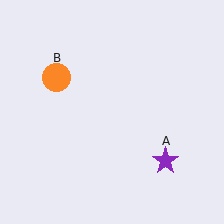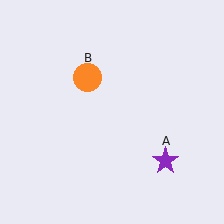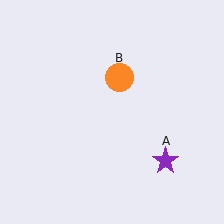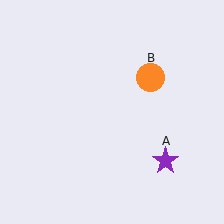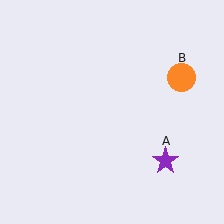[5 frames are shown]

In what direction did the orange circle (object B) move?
The orange circle (object B) moved right.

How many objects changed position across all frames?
1 object changed position: orange circle (object B).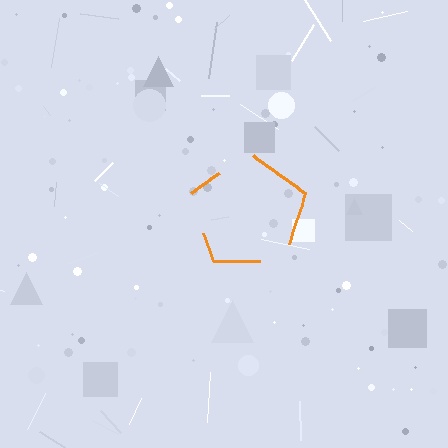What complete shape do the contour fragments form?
The contour fragments form a pentagon.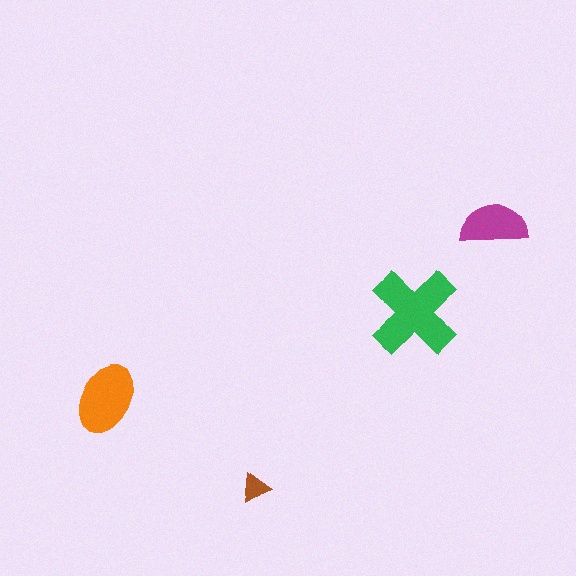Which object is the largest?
The green cross.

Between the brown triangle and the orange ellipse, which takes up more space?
The orange ellipse.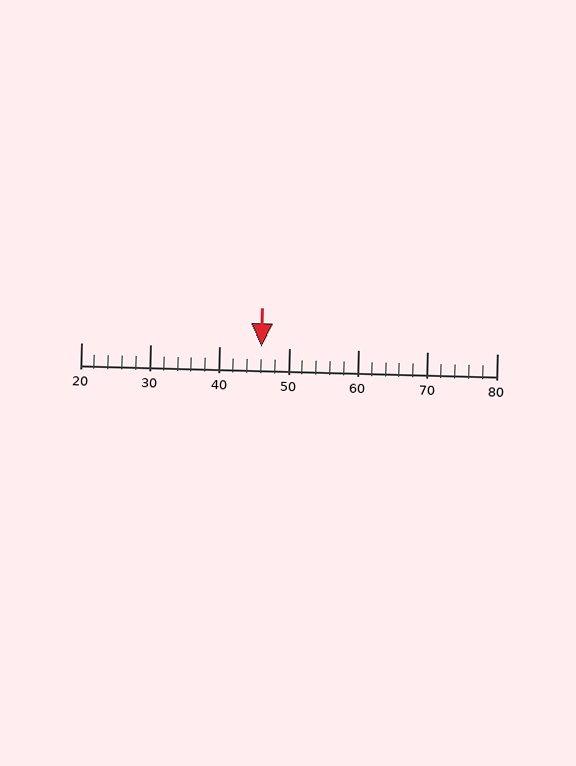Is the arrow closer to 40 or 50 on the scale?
The arrow is closer to 50.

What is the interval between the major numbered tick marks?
The major tick marks are spaced 10 units apart.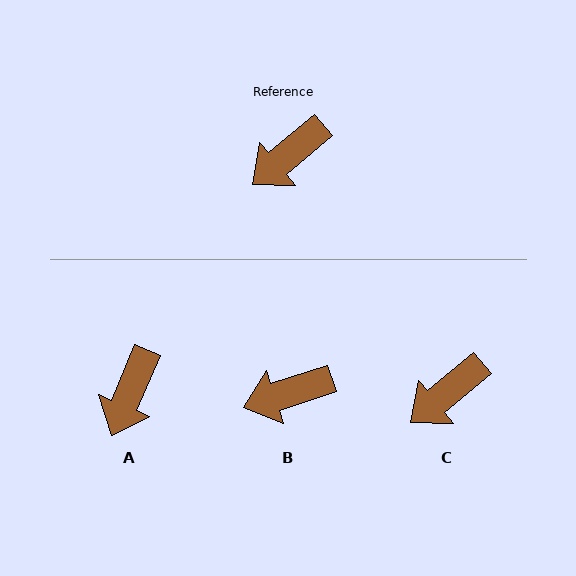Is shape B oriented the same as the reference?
No, it is off by about 22 degrees.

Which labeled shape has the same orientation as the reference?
C.